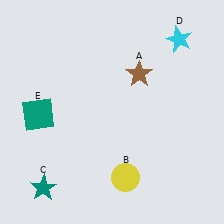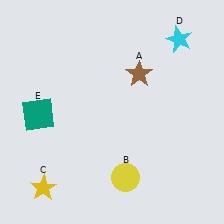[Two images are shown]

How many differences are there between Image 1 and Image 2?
There is 1 difference between the two images.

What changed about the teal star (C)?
In Image 1, C is teal. In Image 2, it changed to yellow.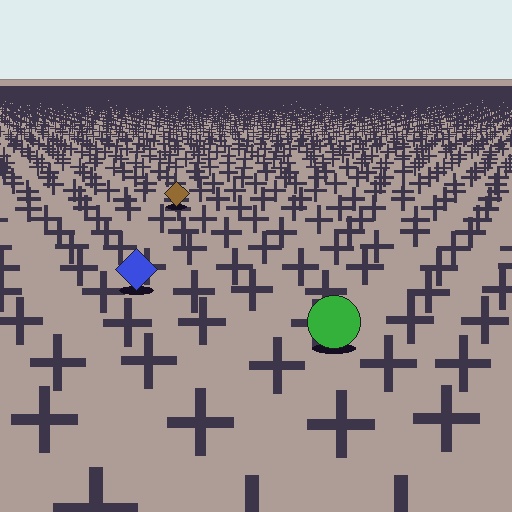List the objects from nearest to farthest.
From nearest to farthest: the green circle, the blue diamond, the brown diamond.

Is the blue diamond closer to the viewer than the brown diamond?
Yes. The blue diamond is closer — you can tell from the texture gradient: the ground texture is coarser near it.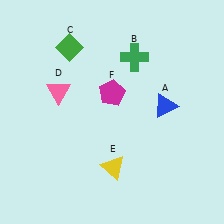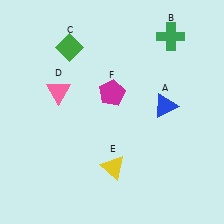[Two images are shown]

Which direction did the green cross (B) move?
The green cross (B) moved right.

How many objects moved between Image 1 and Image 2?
1 object moved between the two images.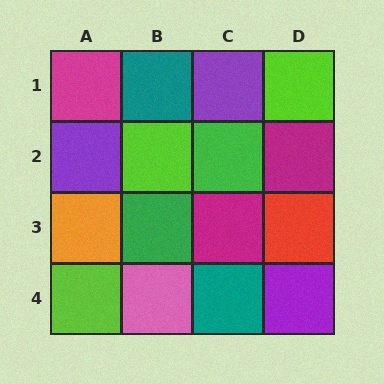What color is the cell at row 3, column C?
Magenta.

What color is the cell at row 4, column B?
Pink.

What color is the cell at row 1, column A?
Magenta.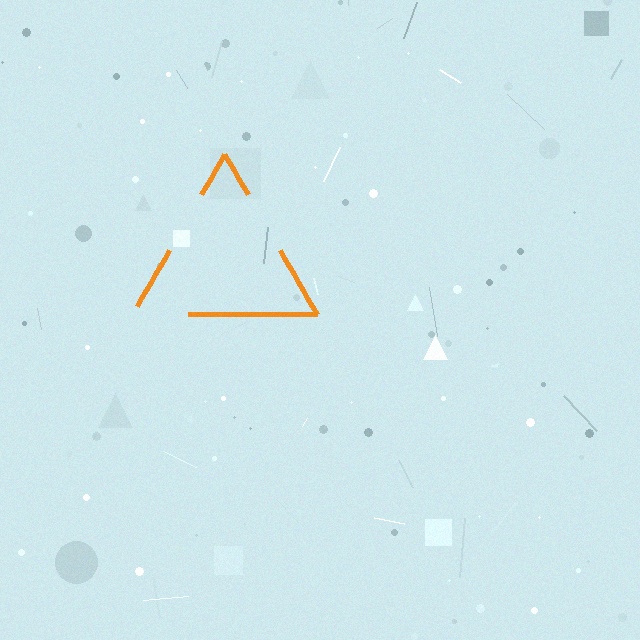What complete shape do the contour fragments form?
The contour fragments form a triangle.